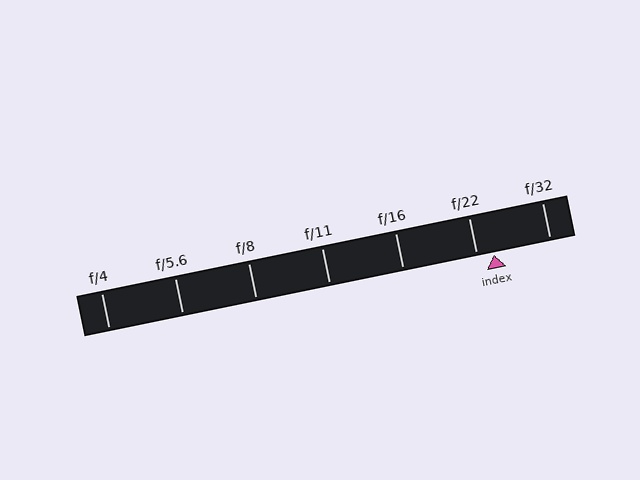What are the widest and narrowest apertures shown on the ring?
The widest aperture shown is f/4 and the narrowest is f/32.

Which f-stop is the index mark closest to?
The index mark is closest to f/22.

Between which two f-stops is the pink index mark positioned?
The index mark is between f/22 and f/32.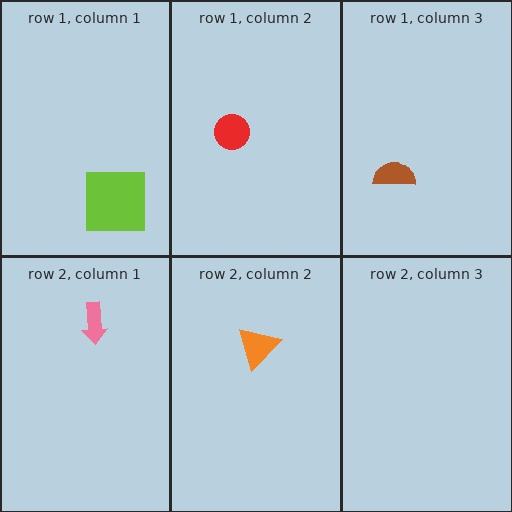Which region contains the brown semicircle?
The row 1, column 3 region.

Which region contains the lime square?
The row 1, column 1 region.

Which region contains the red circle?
The row 1, column 2 region.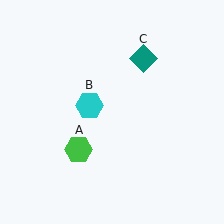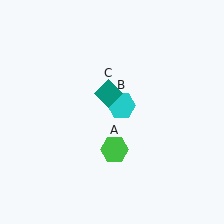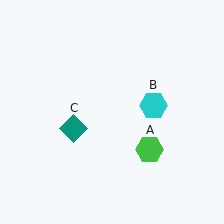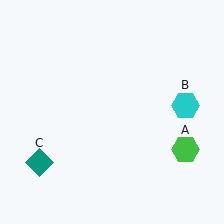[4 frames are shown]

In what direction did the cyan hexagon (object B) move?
The cyan hexagon (object B) moved right.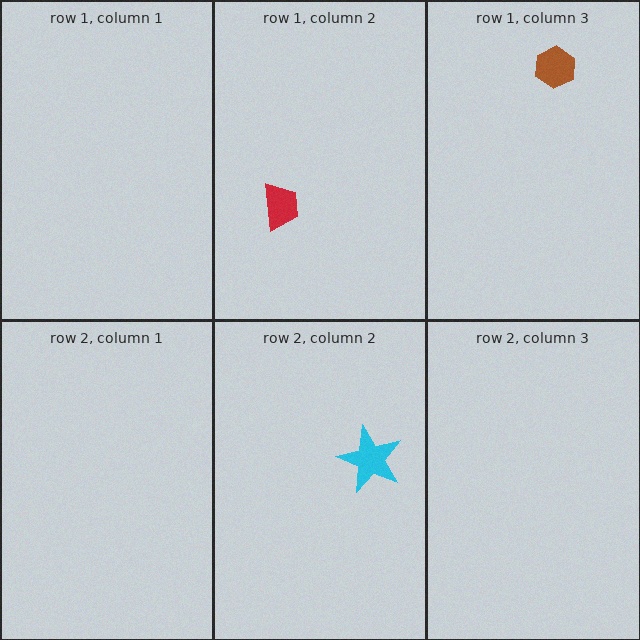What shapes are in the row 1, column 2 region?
The red trapezoid.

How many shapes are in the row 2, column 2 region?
1.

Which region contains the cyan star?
The row 2, column 2 region.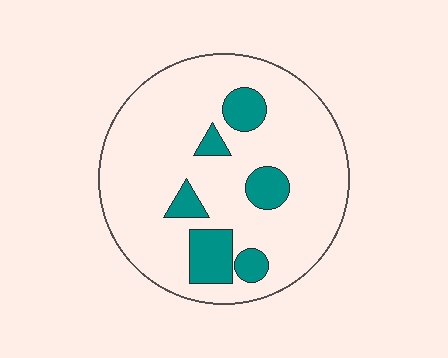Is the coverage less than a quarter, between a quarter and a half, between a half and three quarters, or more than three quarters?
Less than a quarter.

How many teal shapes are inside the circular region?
6.